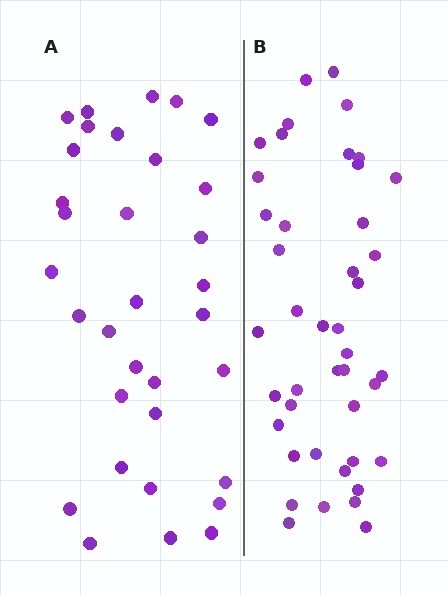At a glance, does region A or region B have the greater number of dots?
Region B (the right region) has more dots.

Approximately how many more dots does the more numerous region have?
Region B has roughly 10 or so more dots than region A.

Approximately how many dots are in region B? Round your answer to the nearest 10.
About 40 dots. (The exact count is 43, which rounds to 40.)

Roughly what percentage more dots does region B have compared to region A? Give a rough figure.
About 30% more.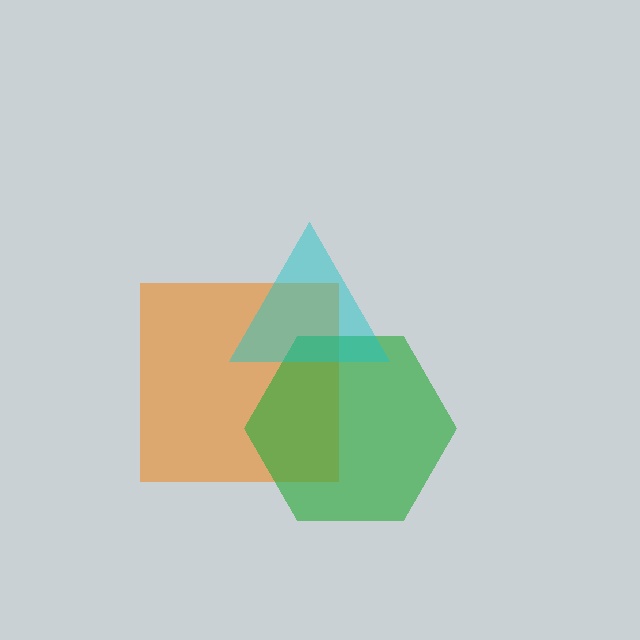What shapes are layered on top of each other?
The layered shapes are: an orange square, a green hexagon, a cyan triangle.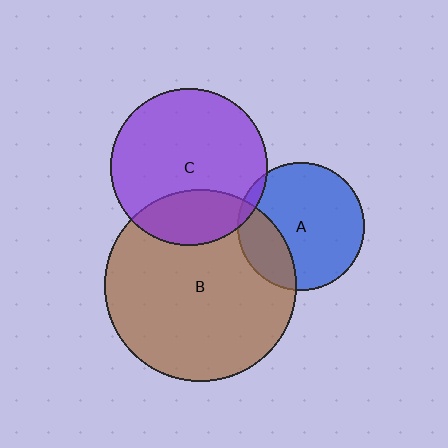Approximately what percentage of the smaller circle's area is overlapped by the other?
Approximately 25%.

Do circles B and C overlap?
Yes.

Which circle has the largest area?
Circle B (brown).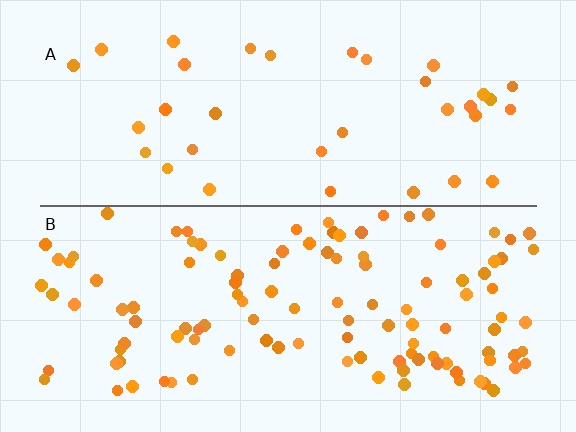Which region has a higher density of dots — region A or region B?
B (the bottom).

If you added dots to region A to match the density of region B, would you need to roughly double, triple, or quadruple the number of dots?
Approximately triple.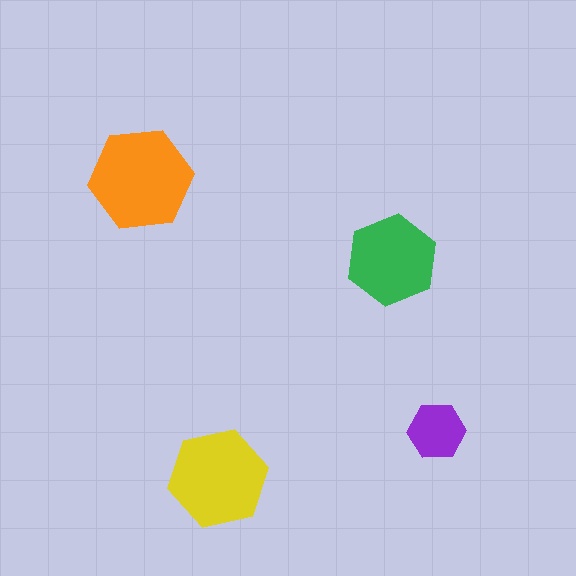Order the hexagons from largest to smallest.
the orange one, the yellow one, the green one, the purple one.